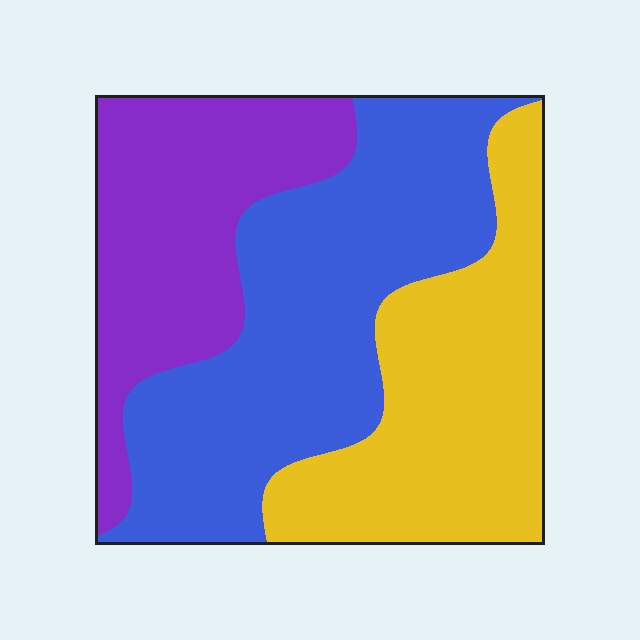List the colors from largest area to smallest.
From largest to smallest: blue, yellow, purple.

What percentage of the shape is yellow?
Yellow covers 31% of the shape.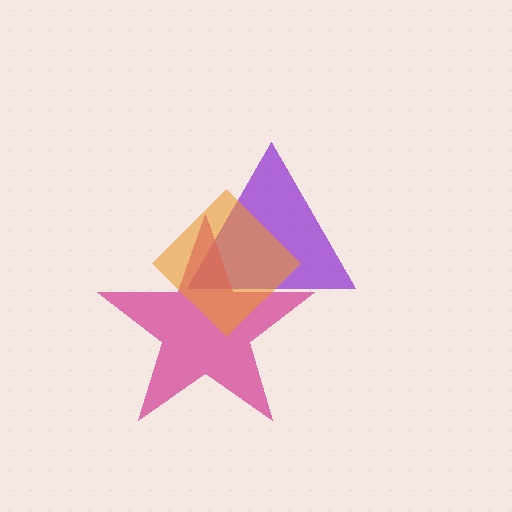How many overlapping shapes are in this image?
There are 3 overlapping shapes in the image.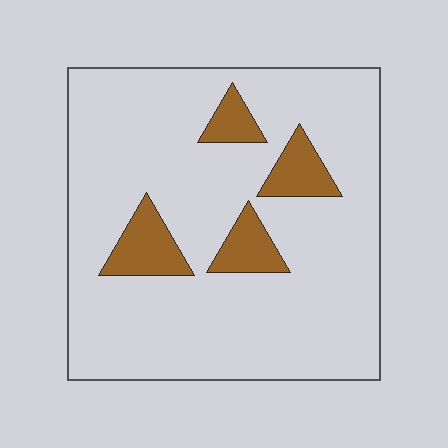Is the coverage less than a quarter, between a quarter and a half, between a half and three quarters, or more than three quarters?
Less than a quarter.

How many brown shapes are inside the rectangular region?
4.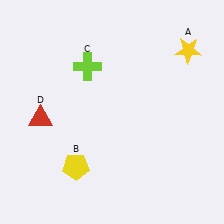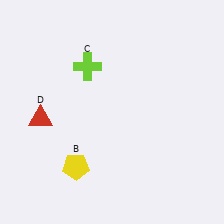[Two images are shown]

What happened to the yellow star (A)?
The yellow star (A) was removed in Image 2. It was in the top-right area of Image 1.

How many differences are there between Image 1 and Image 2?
There is 1 difference between the two images.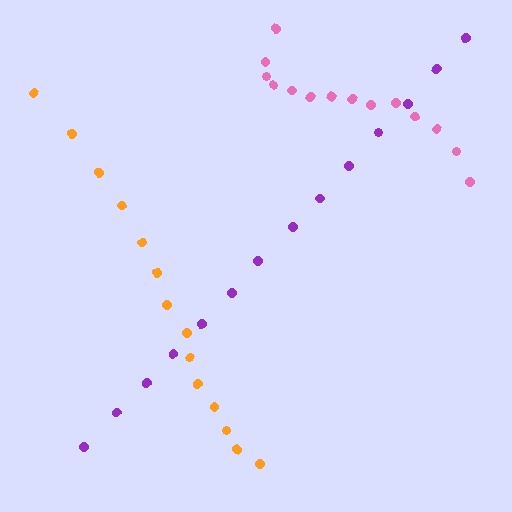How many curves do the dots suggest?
There are 3 distinct paths.